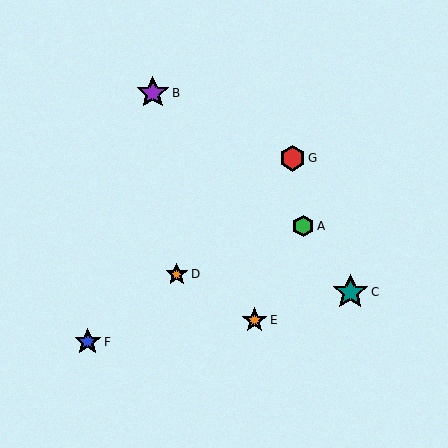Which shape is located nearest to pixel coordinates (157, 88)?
The purple star (labeled B) at (153, 93) is nearest to that location.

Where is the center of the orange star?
The center of the orange star is at (255, 320).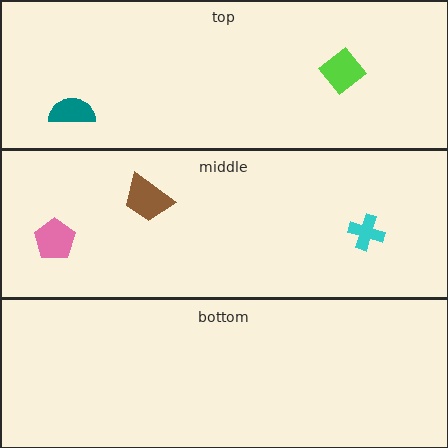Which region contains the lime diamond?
The top region.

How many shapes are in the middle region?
3.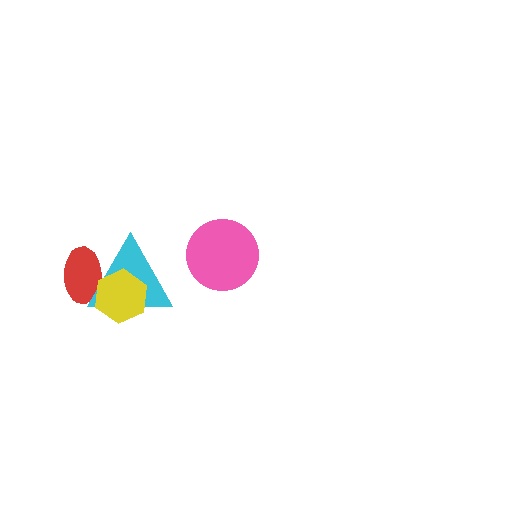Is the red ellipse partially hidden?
Yes, it is partially covered by another shape.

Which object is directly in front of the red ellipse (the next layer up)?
The cyan triangle is directly in front of the red ellipse.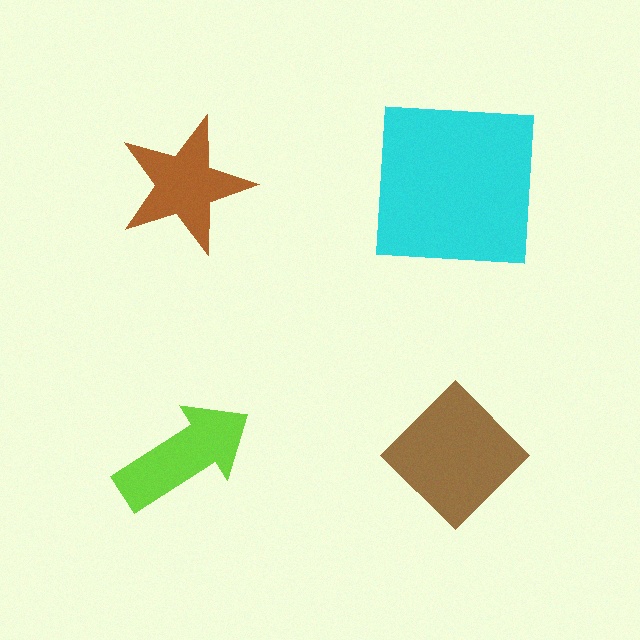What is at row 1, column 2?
A cyan square.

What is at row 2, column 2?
A brown diamond.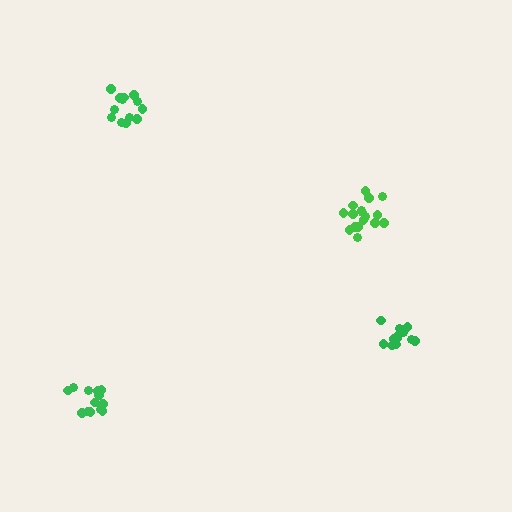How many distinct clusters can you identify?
There are 4 distinct clusters.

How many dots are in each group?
Group 1: 17 dots, Group 2: 12 dots, Group 3: 13 dots, Group 4: 13 dots (55 total).